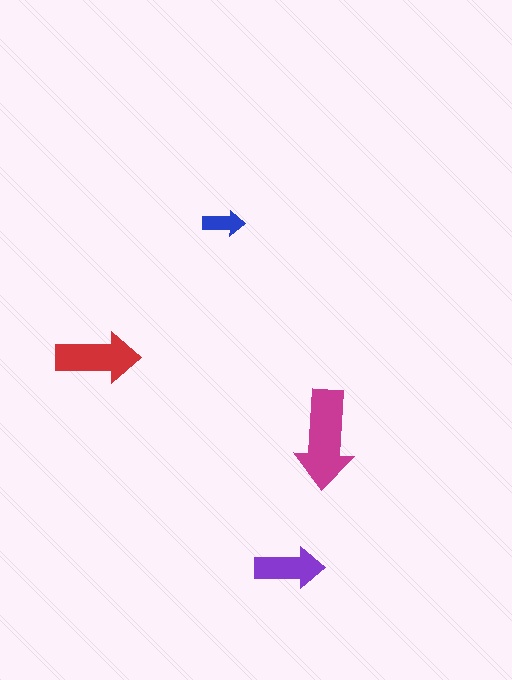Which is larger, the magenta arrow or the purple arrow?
The magenta one.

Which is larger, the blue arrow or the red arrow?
The red one.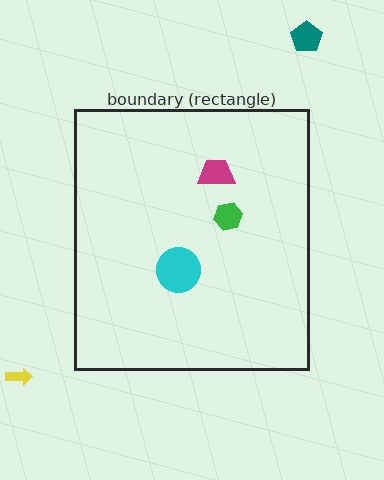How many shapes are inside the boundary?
3 inside, 2 outside.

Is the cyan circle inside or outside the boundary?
Inside.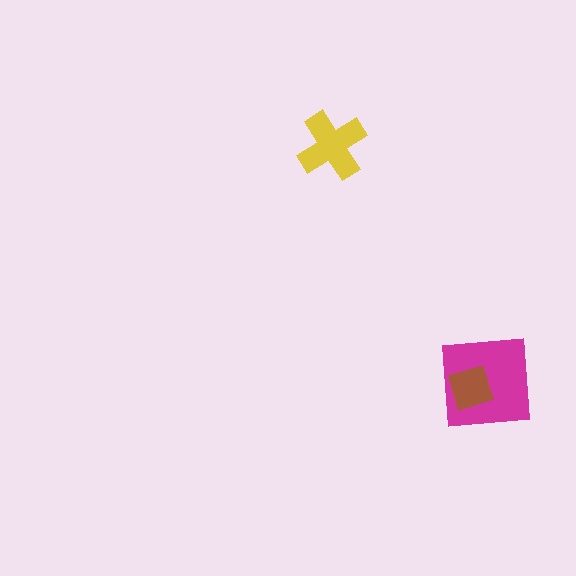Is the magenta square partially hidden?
Yes, it is partially covered by another shape.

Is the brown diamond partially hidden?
No, no other shape covers it.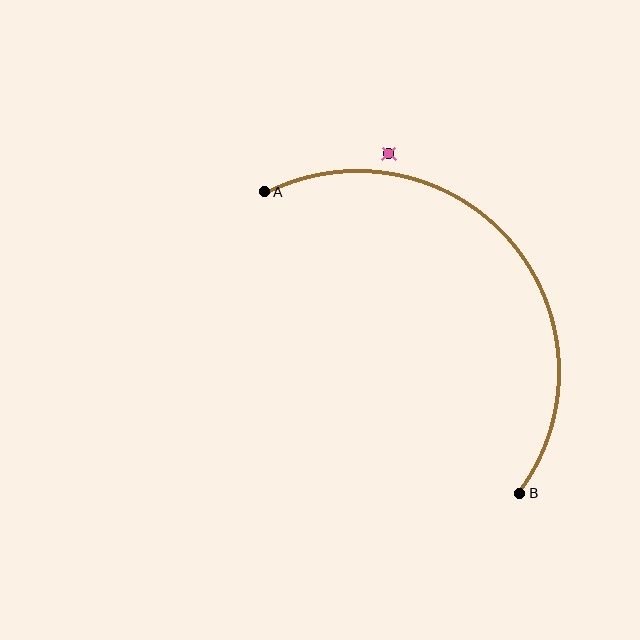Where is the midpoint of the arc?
The arc midpoint is the point on the curve farthest from the straight line joining A and B. It sits above and to the right of that line.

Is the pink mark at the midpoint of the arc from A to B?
No — the pink mark does not lie on the arc at all. It sits slightly outside the curve.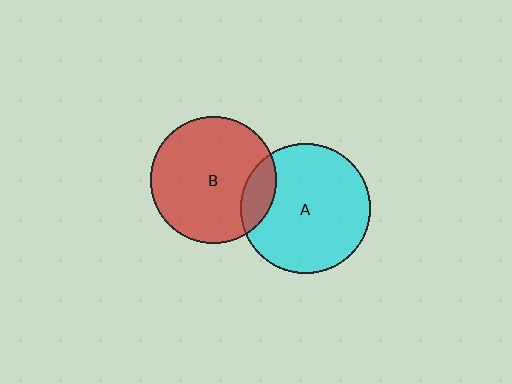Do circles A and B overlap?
Yes.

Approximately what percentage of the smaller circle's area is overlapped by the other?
Approximately 15%.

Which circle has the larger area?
Circle A (cyan).